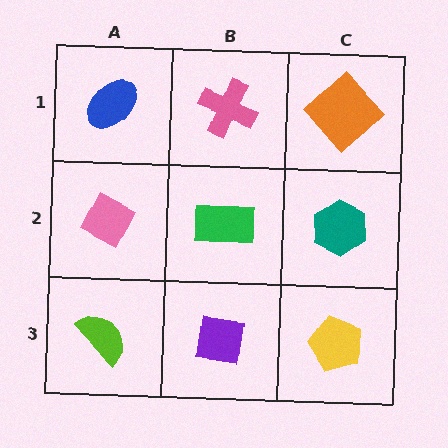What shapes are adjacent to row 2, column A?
A blue ellipse (row 1, column A), a lime semicircle (row 3, column A), a green rectangle (row 2, column B).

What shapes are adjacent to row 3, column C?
A teal hexagon (row 2, column C), a purple square (row 3, column B).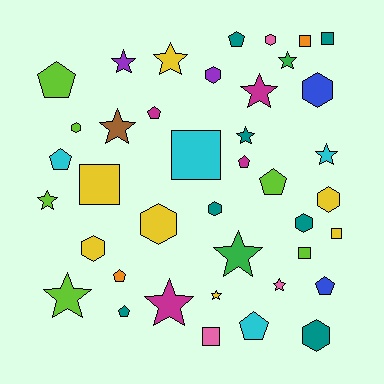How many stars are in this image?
There are 13 stars.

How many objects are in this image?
There are 40 objects.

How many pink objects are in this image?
There are 3 pink objects.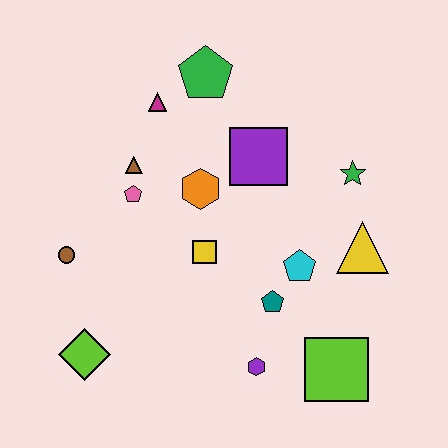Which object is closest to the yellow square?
The orange hexagon is closest to the yellow square.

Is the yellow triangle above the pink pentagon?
No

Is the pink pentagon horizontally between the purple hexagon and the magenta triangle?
No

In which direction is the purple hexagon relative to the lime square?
The purple hexagon is to the left of the lime square.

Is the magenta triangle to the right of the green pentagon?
No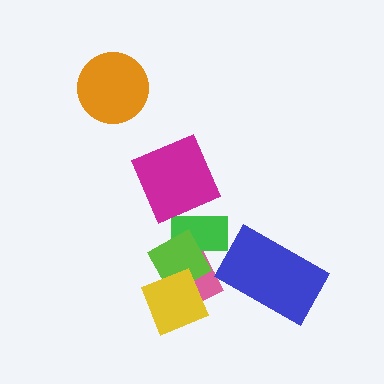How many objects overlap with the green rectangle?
2 objects overlap with the green rectangle.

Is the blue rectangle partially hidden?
No, no other shape covers it.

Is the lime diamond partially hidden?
Yes, it is partially covered by another shape.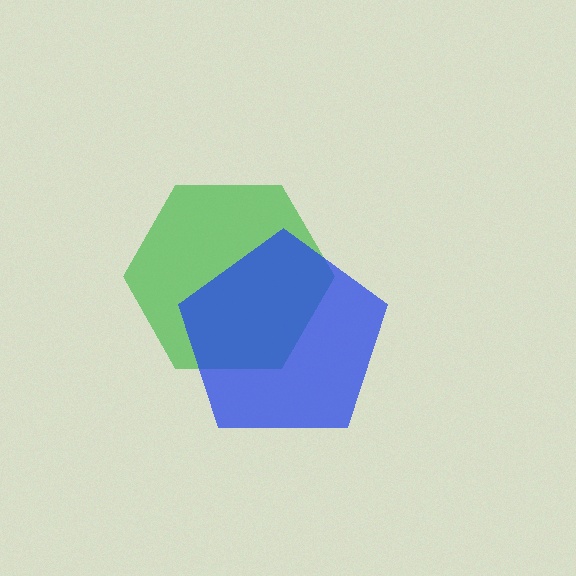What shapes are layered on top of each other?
The layered shapes are: a green hexagon, a blue pentagon.